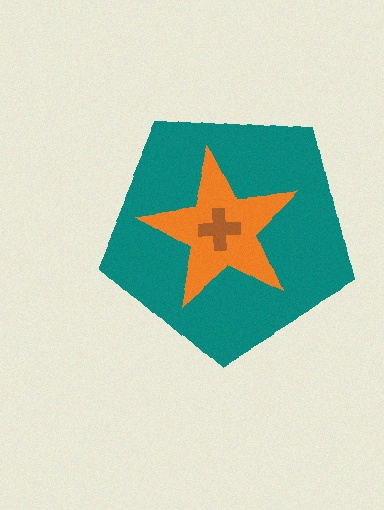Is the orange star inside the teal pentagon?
Yes.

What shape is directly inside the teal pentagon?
The orange star.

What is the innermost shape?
The brown cross.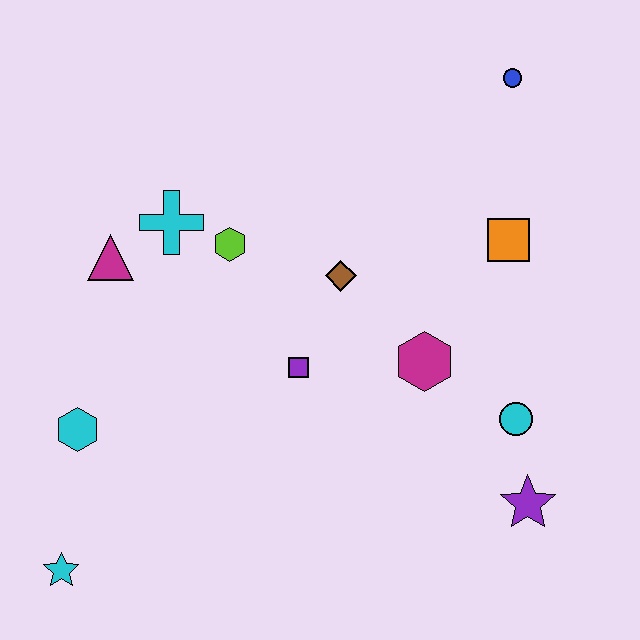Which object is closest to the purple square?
The brown diamond is closest to the purple square.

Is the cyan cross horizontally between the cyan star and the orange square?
Yes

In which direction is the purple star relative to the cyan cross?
The purple star is to the right of the cyan cross.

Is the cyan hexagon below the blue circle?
Yes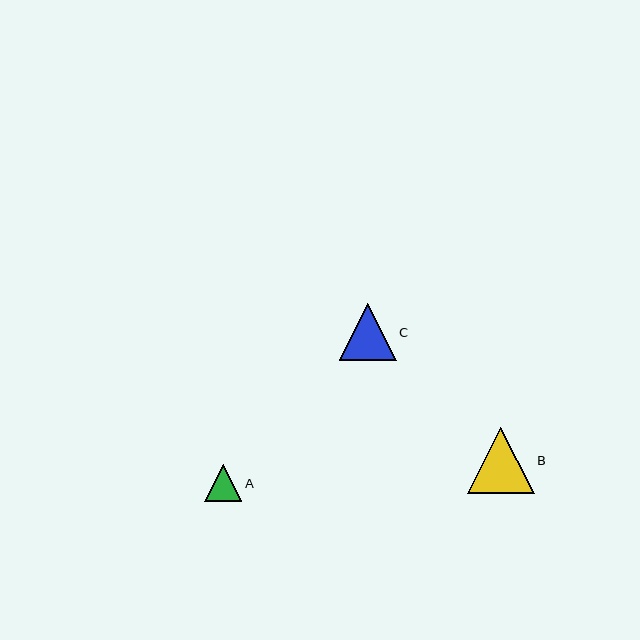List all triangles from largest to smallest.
From largest to smallest: B, C, A.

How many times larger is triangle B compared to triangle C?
Triangle B is approximately 1.2 times the size of triangle C.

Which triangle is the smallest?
Triangle A is the smallest with a size of approximately 37 pixels.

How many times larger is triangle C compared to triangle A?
Triangle C is approximately 1.5 times the size of triangle A.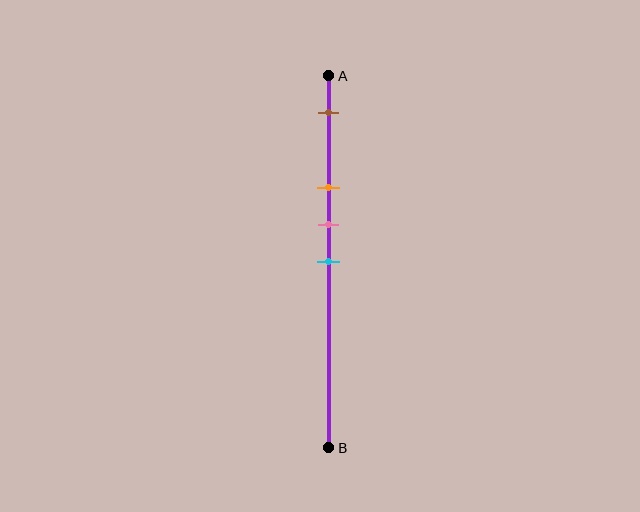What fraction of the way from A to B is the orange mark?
The orange mark is approximately 30% (0.3) of the way from A to B.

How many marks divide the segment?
There are 4 marks dividing the segment.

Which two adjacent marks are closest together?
The pink and cyan marks are the closest adjacent pair.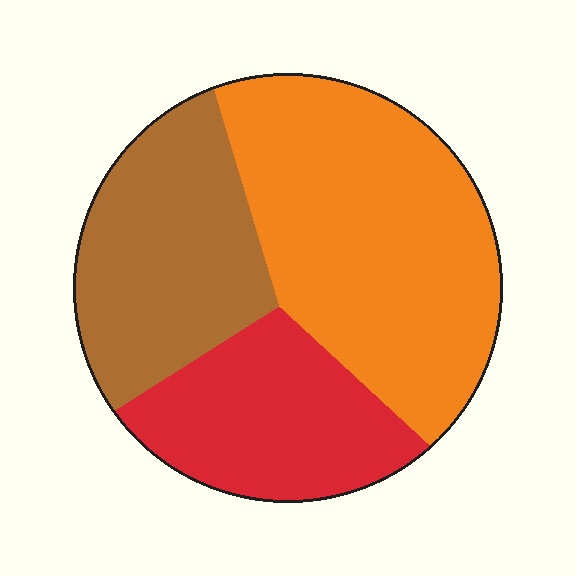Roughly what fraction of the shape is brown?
Brown covers 29% of the shape.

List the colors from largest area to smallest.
From largest to smallest: orange, brown, red.